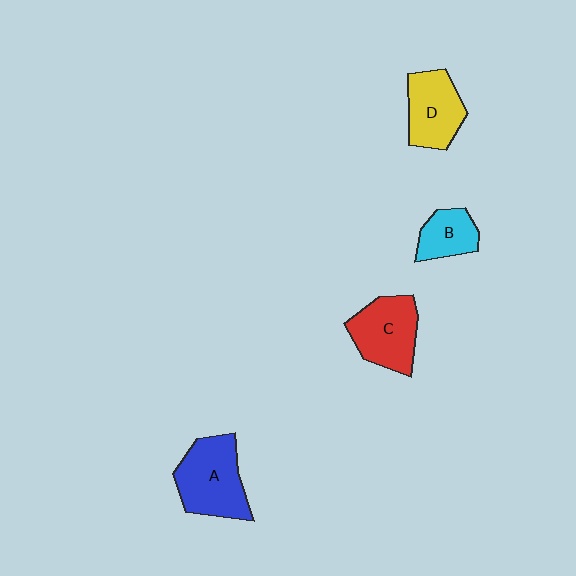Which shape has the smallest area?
Shape B (cyan).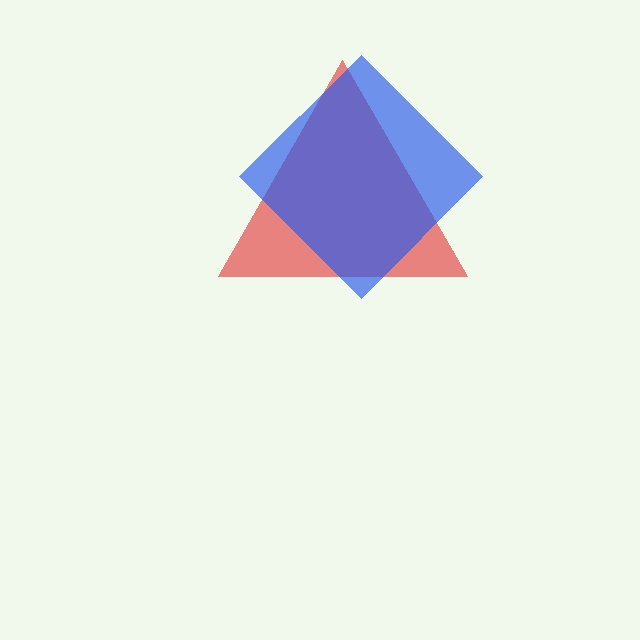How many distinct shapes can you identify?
There are 2 distinct shapes: a red triangle, a blue diamond.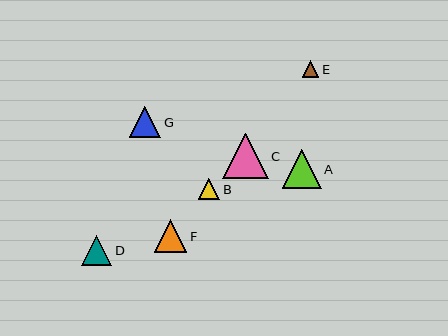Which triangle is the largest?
Triangle C is the largest with a size of approximately 46 pixels.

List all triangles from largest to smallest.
From largest to smallest: C, A, F, G, D, B, E.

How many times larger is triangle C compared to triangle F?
Triangle C is approximately 1.4 times the size of triangle F.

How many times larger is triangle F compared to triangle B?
Triangle F is approximately 1.5 times the size of triangle B.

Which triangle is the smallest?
Triangle E is the smallest with a size of approximately 17 pixels.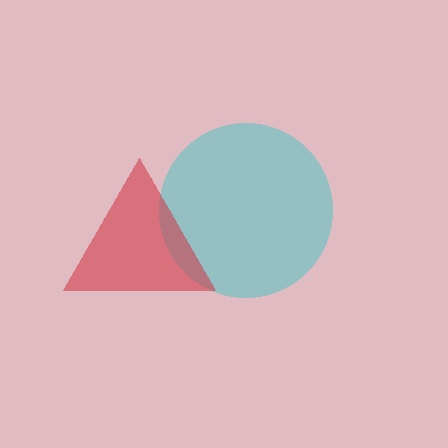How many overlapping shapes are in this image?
There are 2 overlapping shapes in the image.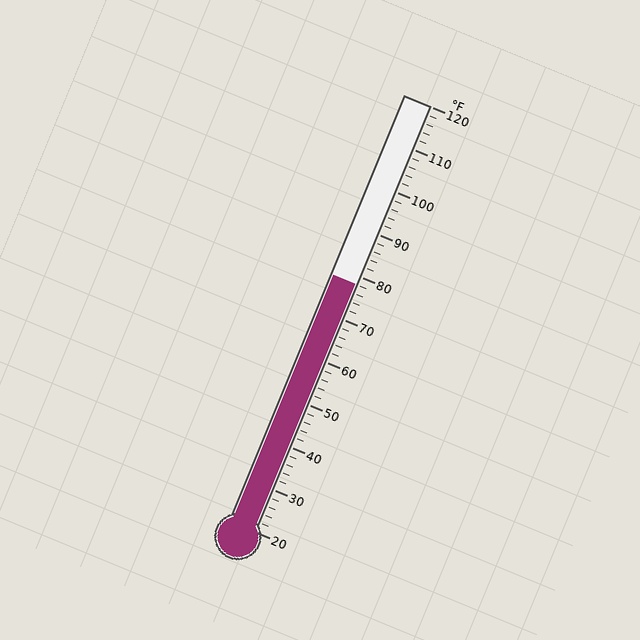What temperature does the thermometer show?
The thermometer shows approximately 78°F.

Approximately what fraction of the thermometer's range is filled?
The thermometer is filled to approximately 60% of its range.